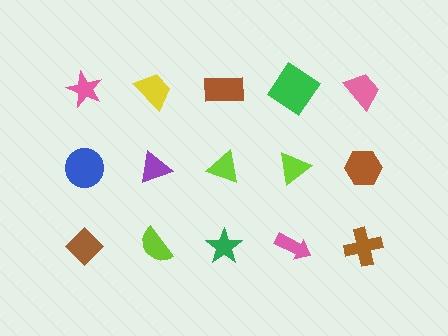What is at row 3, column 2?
A lime semicircle.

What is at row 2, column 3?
A lime triangle.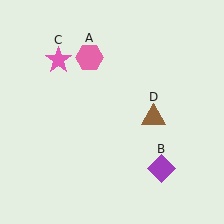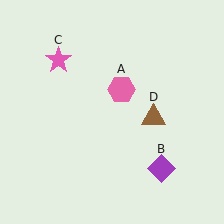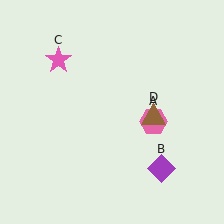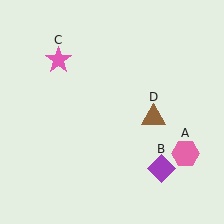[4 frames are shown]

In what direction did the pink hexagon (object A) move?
The pink hexagon (object A) moved down and to the right.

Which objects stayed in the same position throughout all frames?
Purple diamond (object B) and pink star (object C) and brown triangle (object D) remained stationary.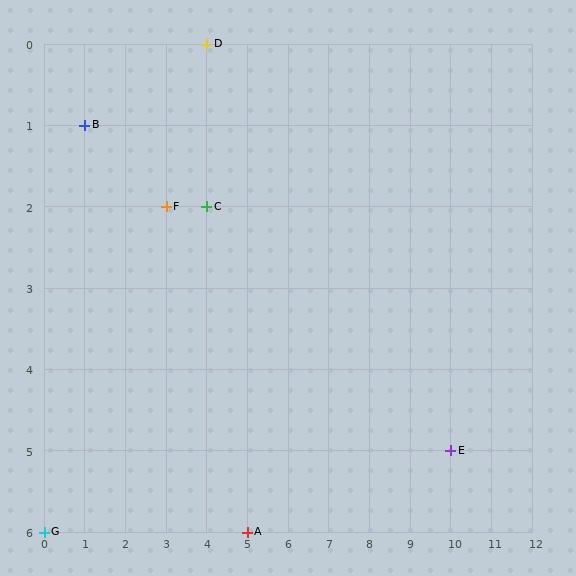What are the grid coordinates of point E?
Point E is at grid coordinates (10, 5).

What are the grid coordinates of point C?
Point C is at grid coordinates (4, 2).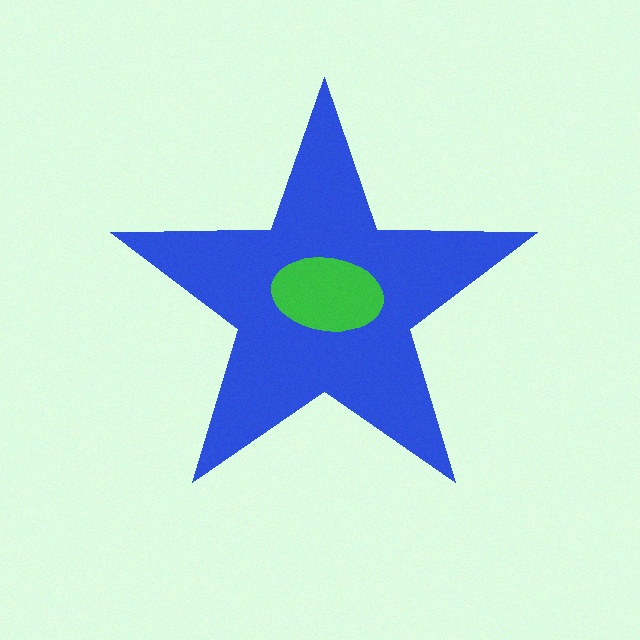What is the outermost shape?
The blue star.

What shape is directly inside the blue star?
The green ellipse.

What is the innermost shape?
The green ellipse.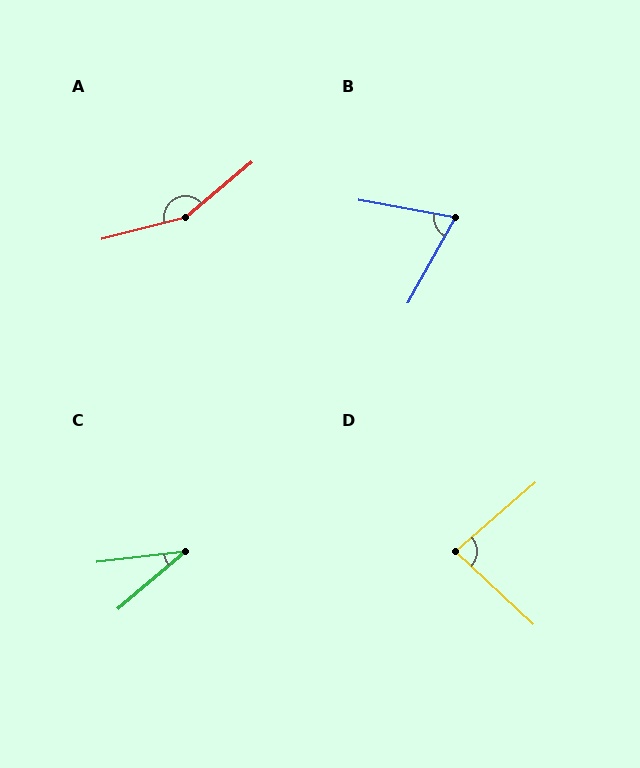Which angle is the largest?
A, at approximately 154 degrees.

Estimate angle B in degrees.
Approximately 71 degrees.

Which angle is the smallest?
C, at approximately 34 degrees.